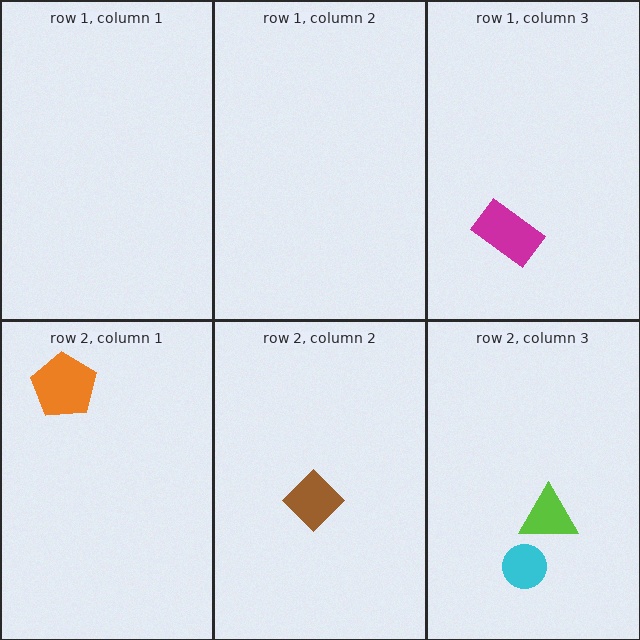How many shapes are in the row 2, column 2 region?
1.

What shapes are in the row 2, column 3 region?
The lime triangle, the cyan circle.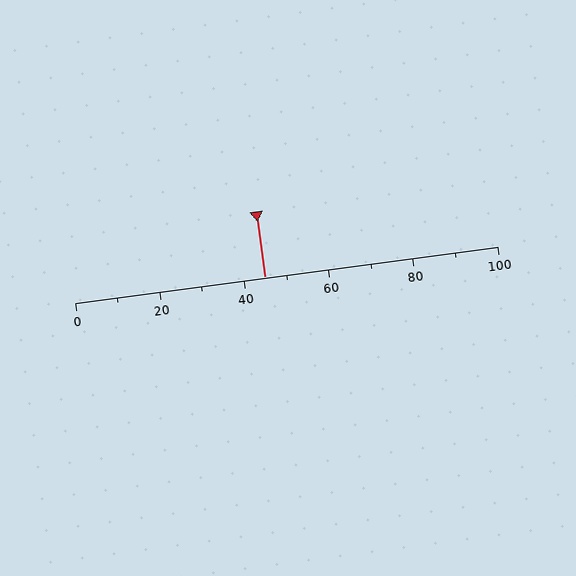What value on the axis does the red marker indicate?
The marker indicates approximately 45.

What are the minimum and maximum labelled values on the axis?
The axis runs from 0 to 100.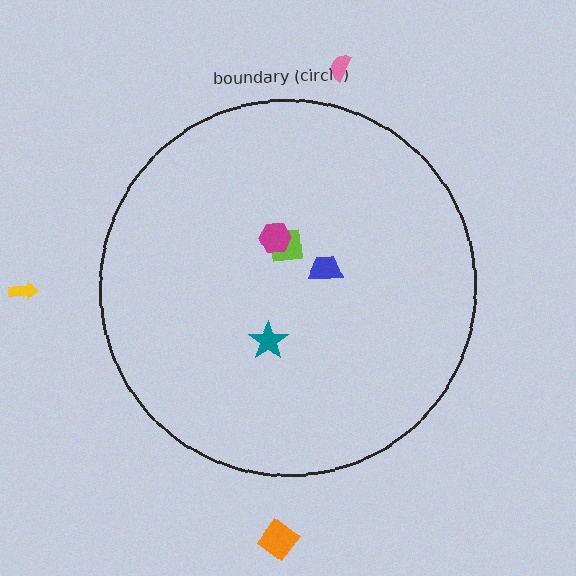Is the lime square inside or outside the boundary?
Inside.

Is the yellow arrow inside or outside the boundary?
Outside.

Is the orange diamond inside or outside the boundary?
Outside.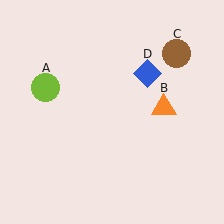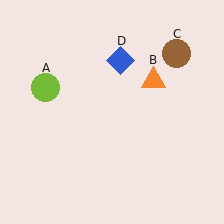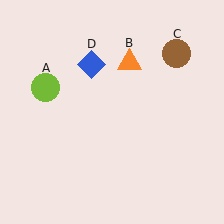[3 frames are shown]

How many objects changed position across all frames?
2 objects changed position: orange triangle (object B), blue diamond (object D).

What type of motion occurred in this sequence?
The orange triangle (object B), blue diamond (object D) rotated counterclockwise around the center of the scene.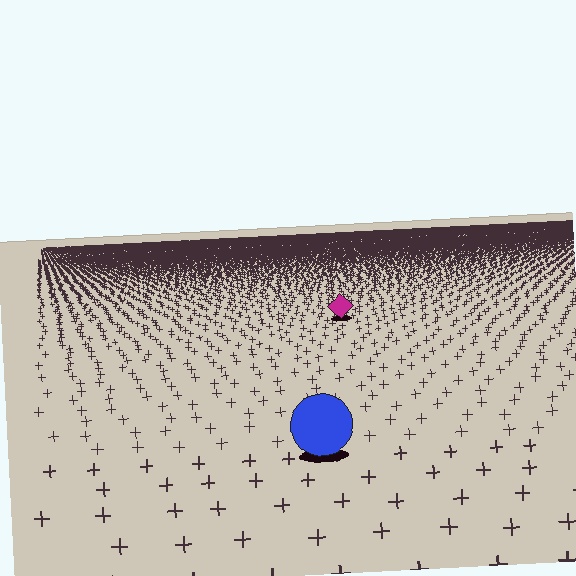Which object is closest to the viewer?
The blue circle is closest. The texture marks near it are larger and more spread out.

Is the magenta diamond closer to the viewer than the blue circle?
No. The blue circle is closer — you can tell from the texture gradient: the ground texture is coarser near it.